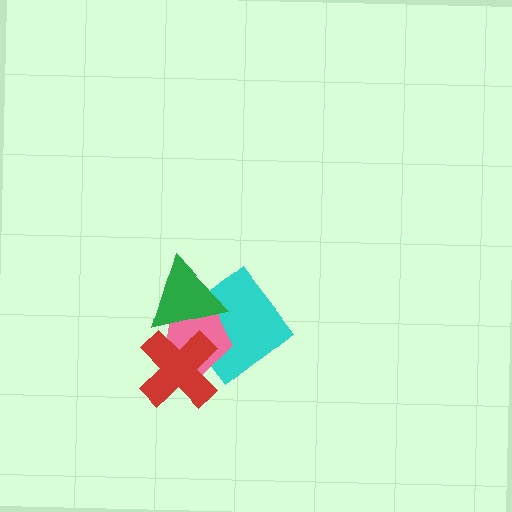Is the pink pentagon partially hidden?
Yes, it is partially covered by another shape.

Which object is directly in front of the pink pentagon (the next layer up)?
The red cross is directly in front of the pink pentagon.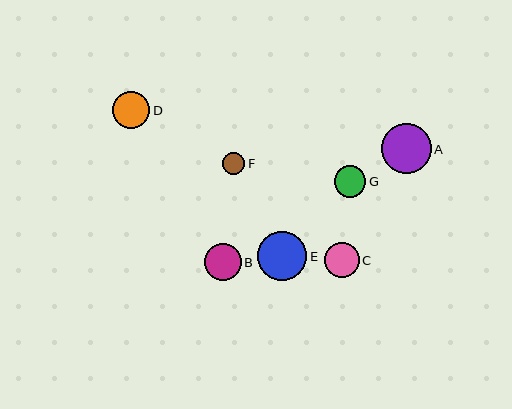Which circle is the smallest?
Circle F is the smallest with a size of approximately 22 pixels.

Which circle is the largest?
Circle A is the largest with a size of approximately 50 pixels.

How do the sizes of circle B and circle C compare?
Circle B and circle C are approximately the same size.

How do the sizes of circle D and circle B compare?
Circle D and circle B are approximately the same size.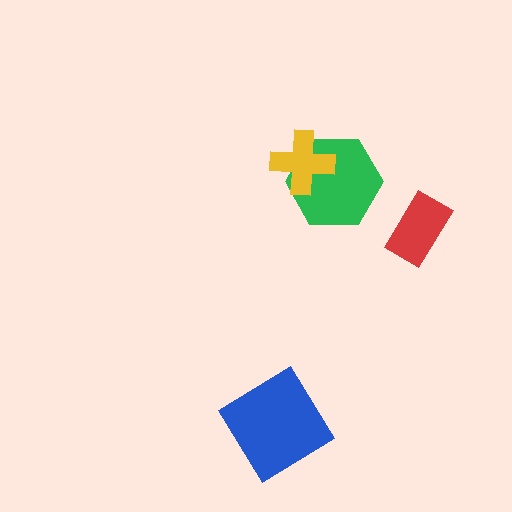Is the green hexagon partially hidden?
Yes, it is partially covered by another shape.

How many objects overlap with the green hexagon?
1 object overlaps with the green hexagon.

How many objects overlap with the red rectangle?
0 objects overlap with the red rectangle.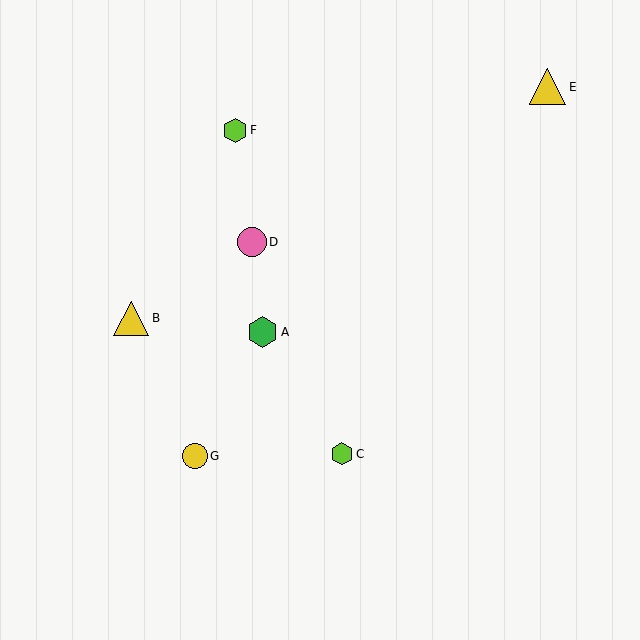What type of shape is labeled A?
Shape A is a green hexagon.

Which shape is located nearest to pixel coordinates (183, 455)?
The yellow circle (labeled G) at (195, 456) is nearest to that location.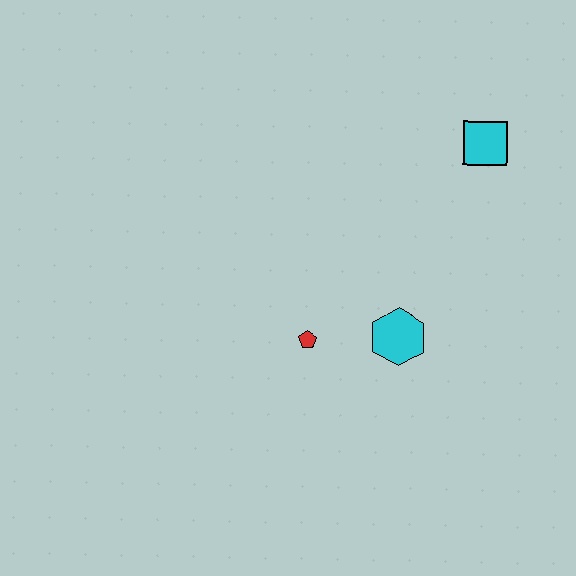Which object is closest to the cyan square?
The cyan hexagon is closest to the cyan square.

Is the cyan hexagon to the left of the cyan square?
Yes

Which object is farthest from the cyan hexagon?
The cyan square is farthest from the cyan hexagon.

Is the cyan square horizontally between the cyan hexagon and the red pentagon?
No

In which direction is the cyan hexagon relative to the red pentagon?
The cyan hexagon is to the right of the red pentagon.